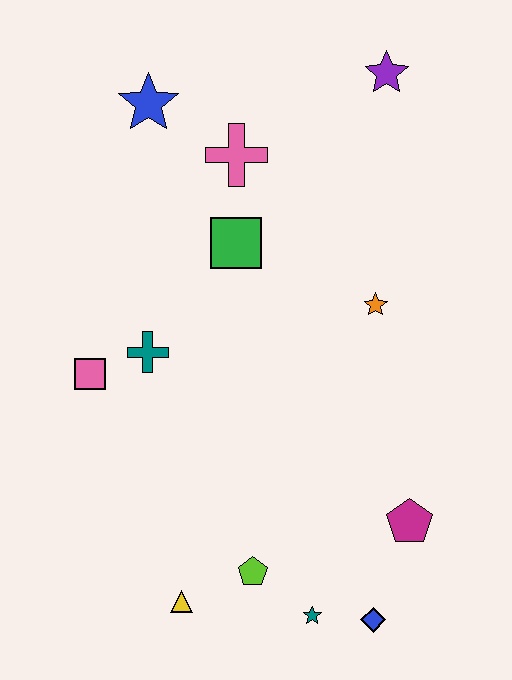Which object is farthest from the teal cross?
The purple star is farthest from the teal cross.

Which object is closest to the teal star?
The blue diamond is closest to the teal star.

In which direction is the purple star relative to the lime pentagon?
The purple star is above the lime pentagon.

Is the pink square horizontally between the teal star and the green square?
No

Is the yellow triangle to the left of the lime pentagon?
Yes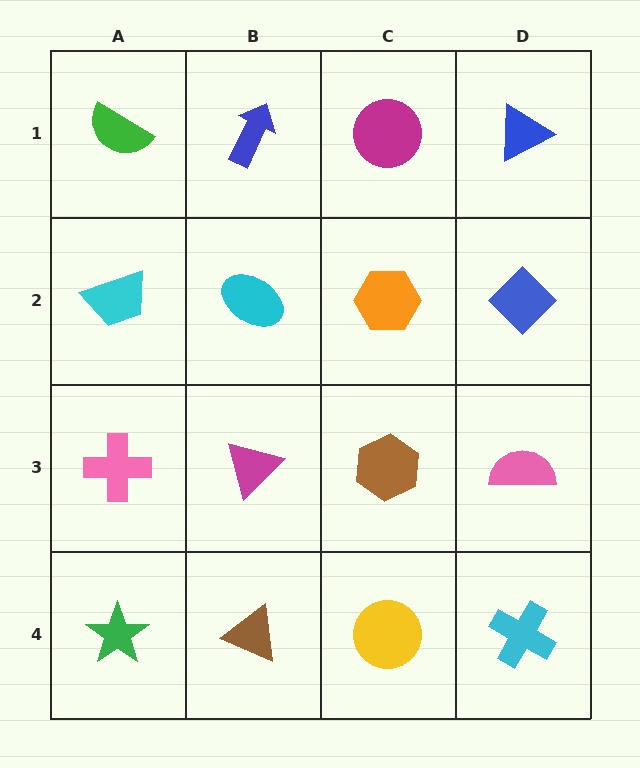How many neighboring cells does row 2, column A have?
3.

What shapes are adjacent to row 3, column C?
An orange hexagon (row 2, column C), a yellow circle (row 4, column C), a magenta triangle (row 3, column B), a pink semicircle (row 3, column D).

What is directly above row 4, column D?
A pink semicircle.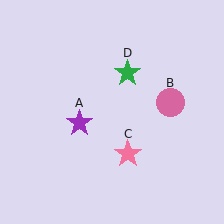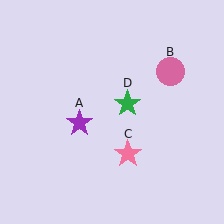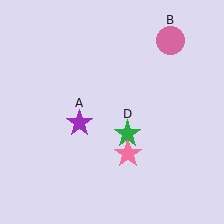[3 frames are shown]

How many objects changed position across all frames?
2 objects changed position: pink circle (object B), green star (object D).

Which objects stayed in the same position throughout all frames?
Purple star (object A) and pink star (object C) remained stationary.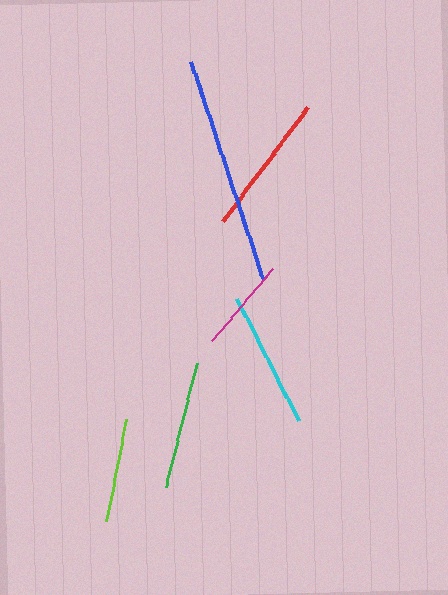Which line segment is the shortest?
The magenta line is the shortest at approximately 95 pixels.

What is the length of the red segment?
The red segment is approximately 142 pixels long.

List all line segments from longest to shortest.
From longest to shortest: blue, red, cyan, green, lime, magenta.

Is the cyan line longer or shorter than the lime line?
The cyan line is longer than the lime line.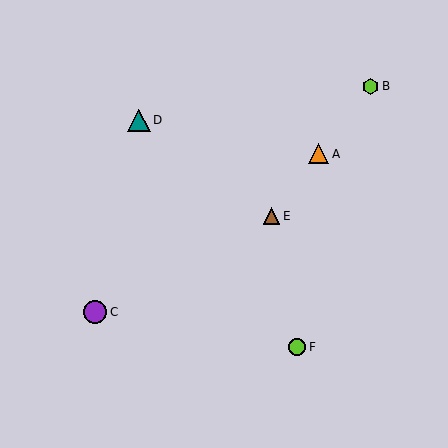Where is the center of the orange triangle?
The center of the orange triangle is at (319, 154).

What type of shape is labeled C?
Shape C is a purple circle.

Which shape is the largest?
The purple circle (labeled C) is the largest.